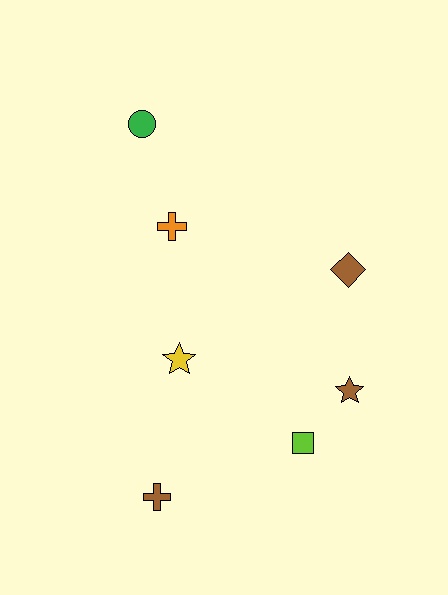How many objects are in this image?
There are 7 objects.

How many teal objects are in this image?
There are no teal objects.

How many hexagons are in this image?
There are no hexagons.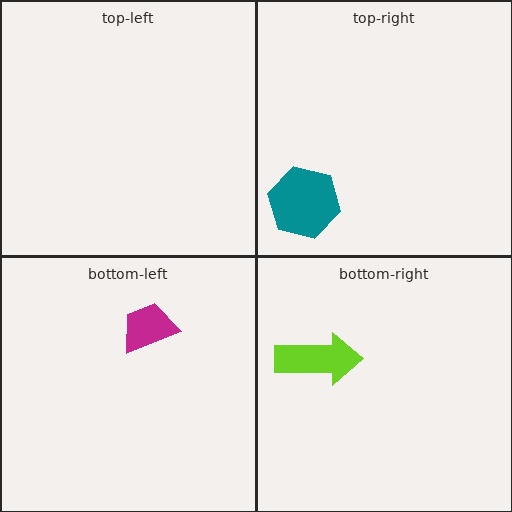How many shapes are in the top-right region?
1.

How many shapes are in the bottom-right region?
1.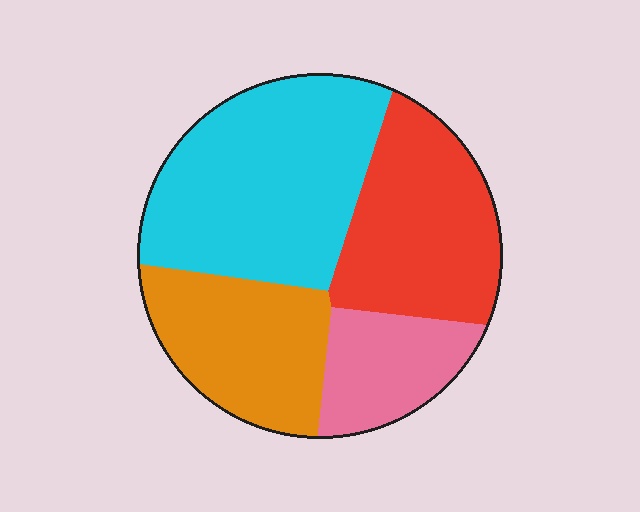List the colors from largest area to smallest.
From largest to smallest: cyan, red, orange, pink.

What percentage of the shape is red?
Red takes up about one quarter (1/4) of the shape.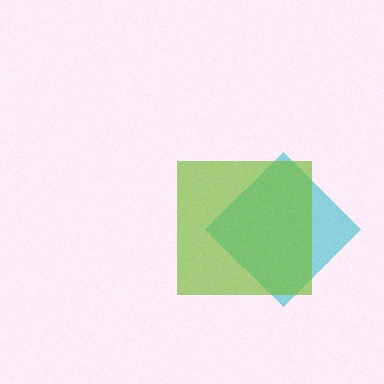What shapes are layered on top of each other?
The layered shapes are: a cyan diamond, a lime square.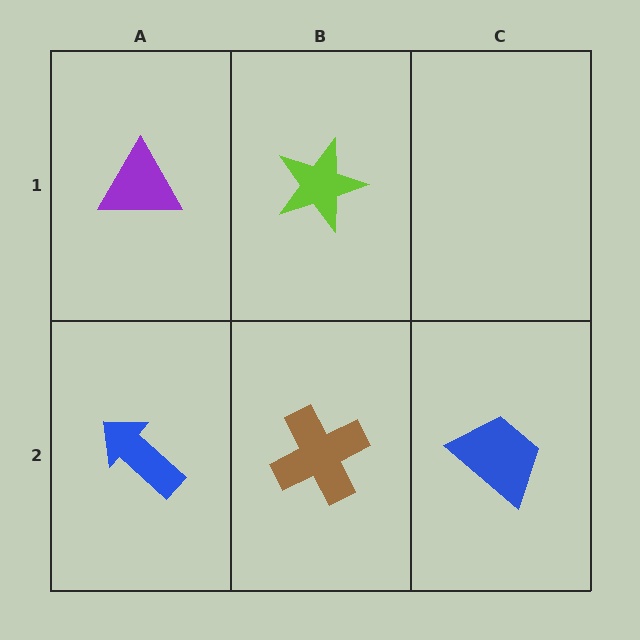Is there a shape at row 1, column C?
No, that cell is empty.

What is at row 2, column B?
A brown cross.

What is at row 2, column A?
A blue arrow.